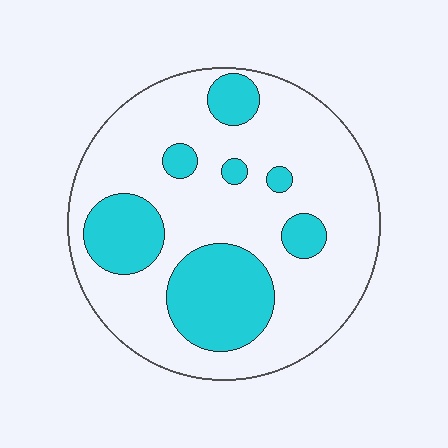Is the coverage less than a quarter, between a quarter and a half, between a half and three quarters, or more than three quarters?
Between a quarter and a half.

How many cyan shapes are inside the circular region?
7.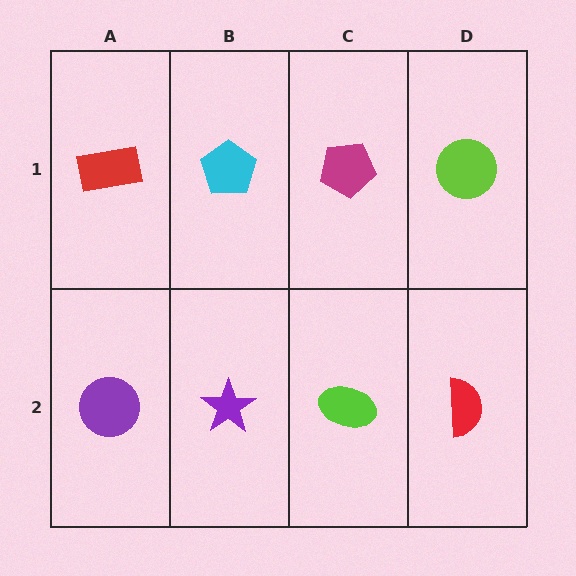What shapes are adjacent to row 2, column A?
A red rectangle (row 1, column A), a purple star (row 2, column B).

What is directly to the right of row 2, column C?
A red semicircle.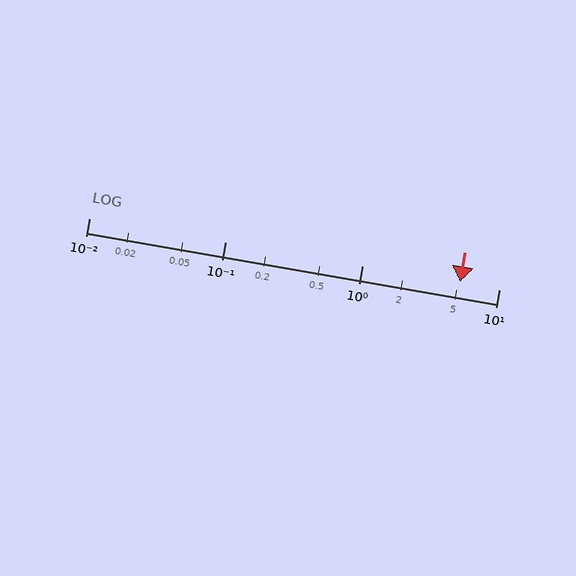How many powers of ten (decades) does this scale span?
The scale spans 3 decades, from 0.01 to 10.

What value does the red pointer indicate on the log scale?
The pointer indicates approximately 5.2.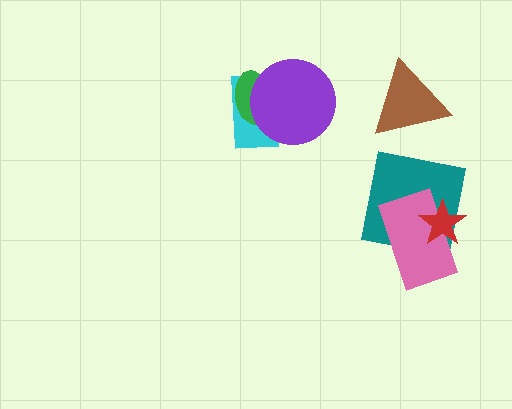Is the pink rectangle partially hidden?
Yes, it is partially covered by another shape.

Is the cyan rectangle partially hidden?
Yes, it is partially covered by another shape.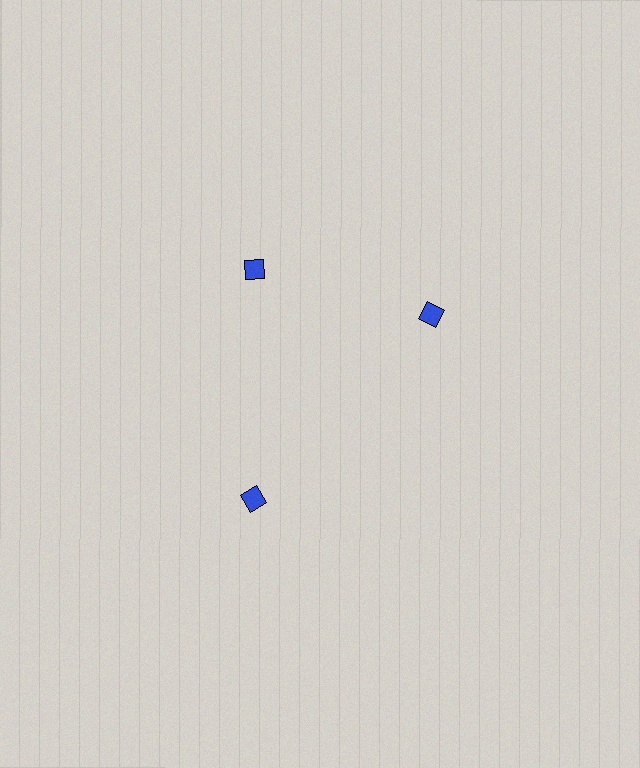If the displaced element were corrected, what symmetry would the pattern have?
It would have 3-fold rotational symmetry — the pattern would map onto itself every 120 degrees.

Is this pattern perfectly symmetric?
No. The 3 blue diamonds are arranged in a ring, but one element near the 3 o'clock position is rotated out of alignment along the ring, breaking the 3-fold rotational symmetry.